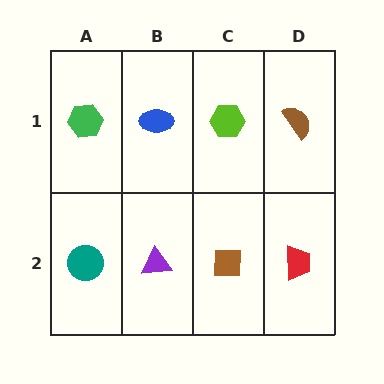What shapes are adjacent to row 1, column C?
A brown square (row 2, column C), a blue ellipse (row 1, column B), a brown semicircle (row 1, column D).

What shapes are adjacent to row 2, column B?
A blue ellipse (row 1, column B), a teal circle (row 2, column A), a brown square (row 2, column C).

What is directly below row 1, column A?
A teal circle.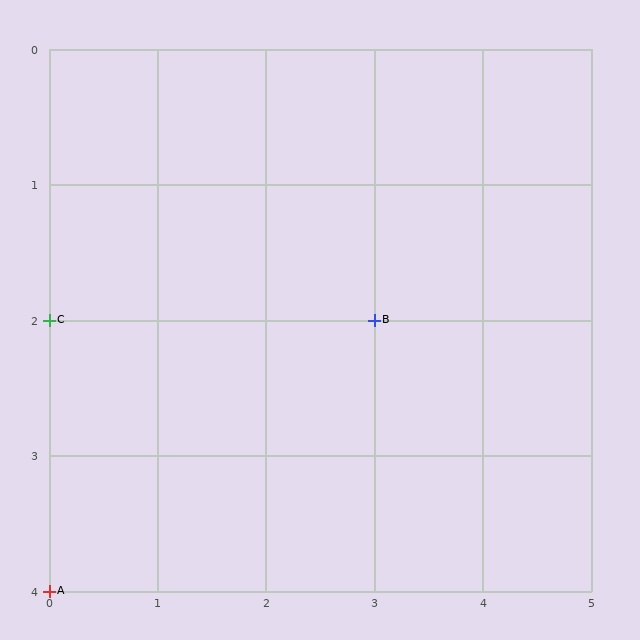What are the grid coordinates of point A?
Point A is at grid coordinates (0, 4).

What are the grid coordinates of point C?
Point C is at grid coordinates (0, 2).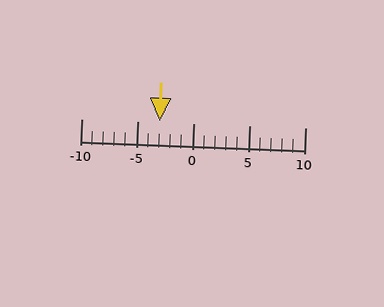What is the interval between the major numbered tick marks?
The major tick marks are spaced 5 units apart.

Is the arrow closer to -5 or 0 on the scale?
The arrow is closer to -5.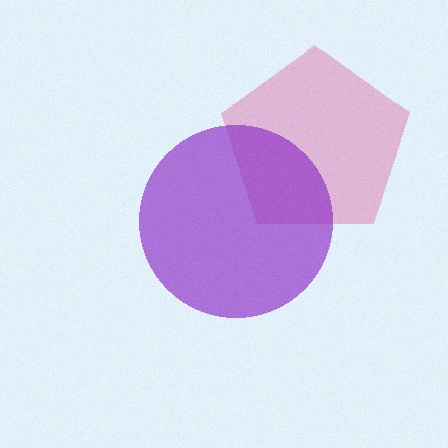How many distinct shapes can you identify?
There are 2 distinct shapes: a pink pentagon, a purple circle.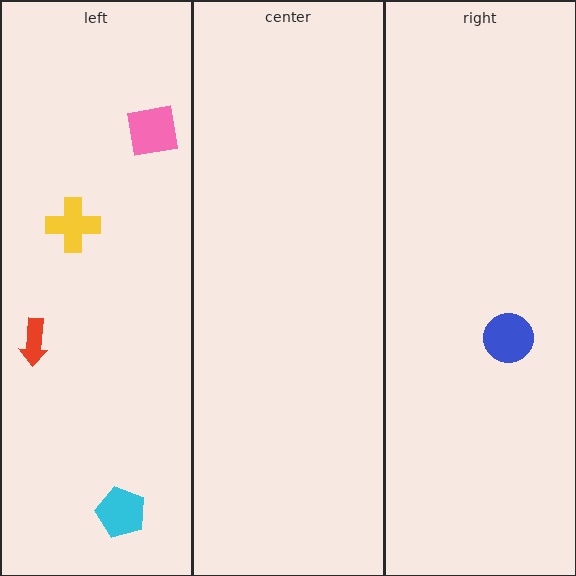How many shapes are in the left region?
4.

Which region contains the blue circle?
The right region.